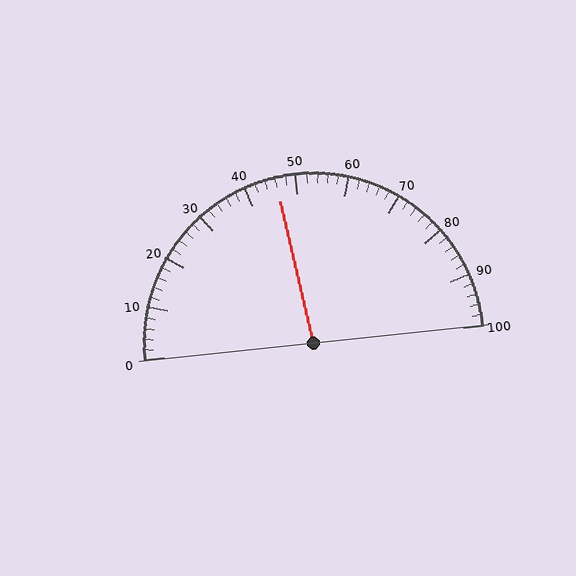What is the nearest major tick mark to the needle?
The nearest major tick mark is 50.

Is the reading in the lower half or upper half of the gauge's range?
The reading is in the lower half of the range (0 to 100).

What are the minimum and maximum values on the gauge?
The gauge ranges from 0 to 100.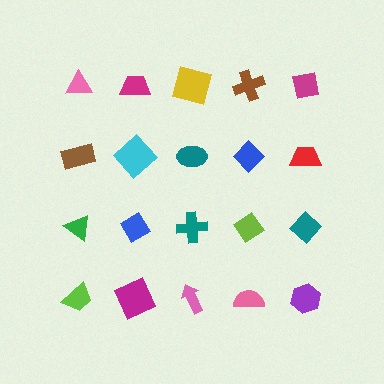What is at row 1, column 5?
A magenta square.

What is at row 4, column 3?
A pink arrow.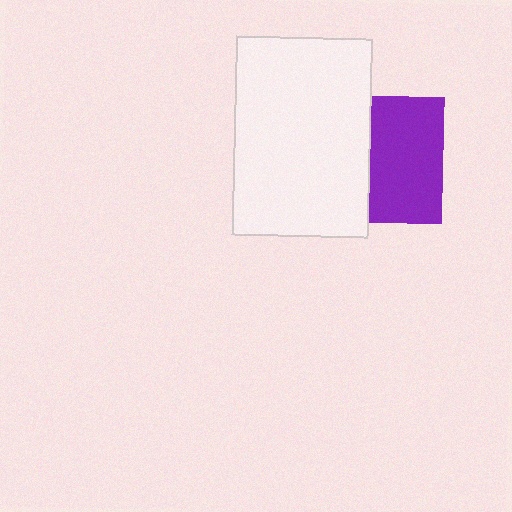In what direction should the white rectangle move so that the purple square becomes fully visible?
The white rectangle should move left. That is the shortest direction to clear the overlap and leave the purple square fully visible.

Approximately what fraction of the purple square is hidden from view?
Roughly 42% of the purple square is hidden behind the white rectangle.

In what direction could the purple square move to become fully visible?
The purple square could move right. That would shift it out from behind the white rectangle entirely.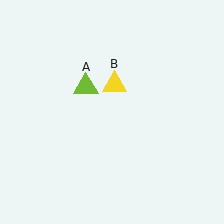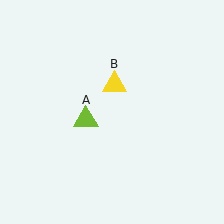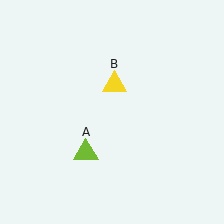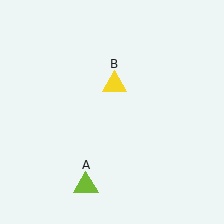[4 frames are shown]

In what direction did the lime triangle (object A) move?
The lime triangle (object A) moved down.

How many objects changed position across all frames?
1 object changed position: lime triangle (object A).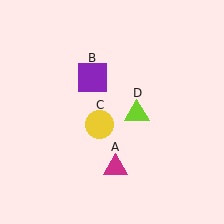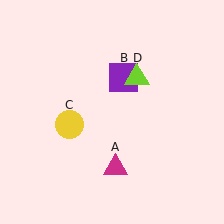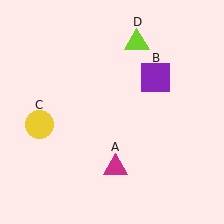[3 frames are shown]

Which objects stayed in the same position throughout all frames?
Magenta triangle (object A) remained stationary.